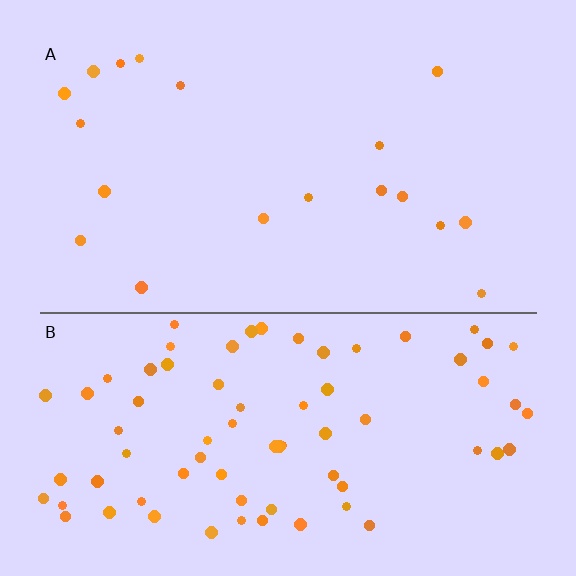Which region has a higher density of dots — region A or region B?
B (the bottom).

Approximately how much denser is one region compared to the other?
Approximately 4.0× — region B over region A.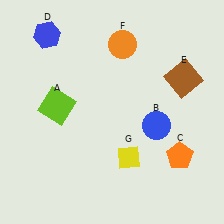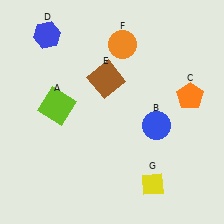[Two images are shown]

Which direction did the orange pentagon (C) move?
The orange pentagon (C) moved up.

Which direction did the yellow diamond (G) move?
The yellow diamond (G) moved down.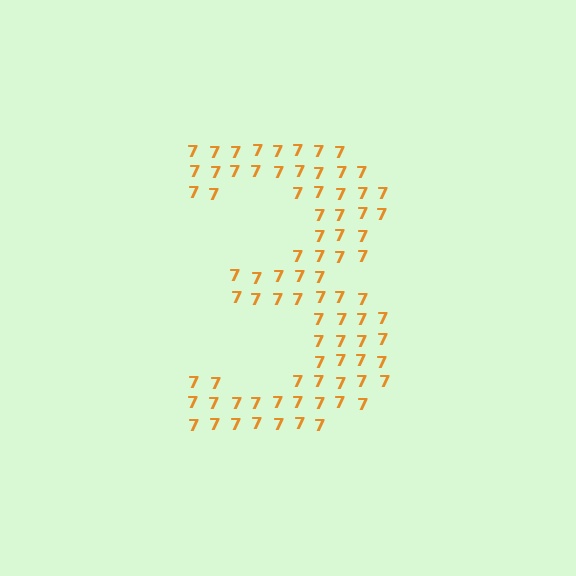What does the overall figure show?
The overall figure shows the digit 3.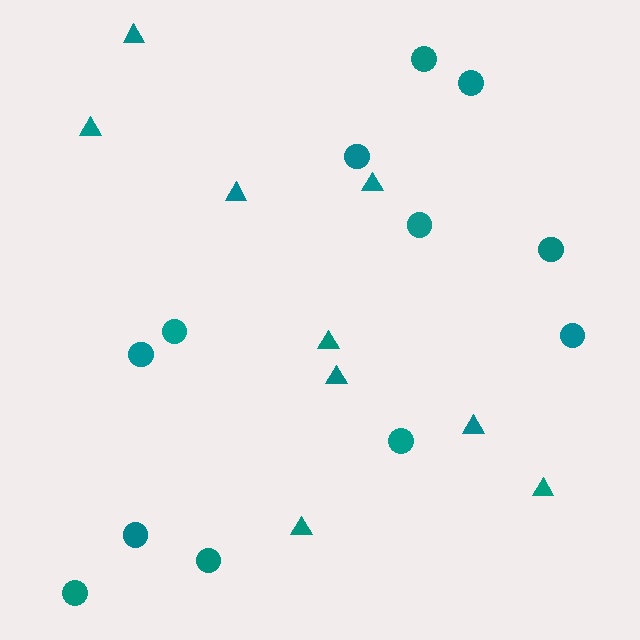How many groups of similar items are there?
There are 2 groups: one group of triangles (9) and one group of circles (12).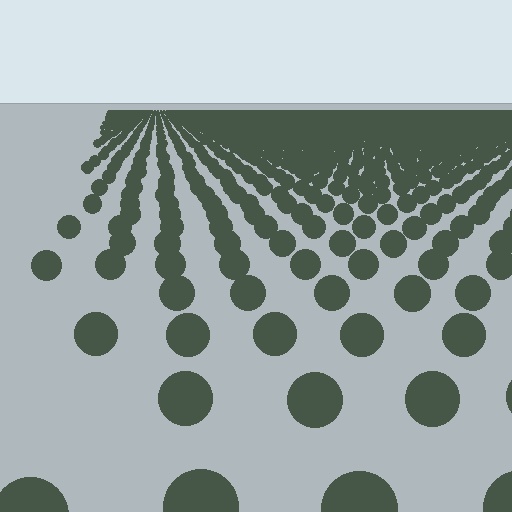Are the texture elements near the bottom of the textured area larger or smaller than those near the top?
Larger. Near the bottom, elements are closer to the viewer and appear at a bigger on-screen size.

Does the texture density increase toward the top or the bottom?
Density increases toward the top.